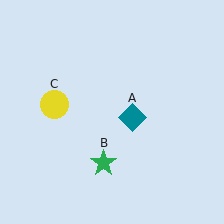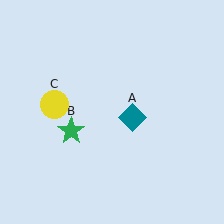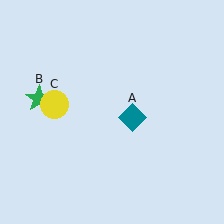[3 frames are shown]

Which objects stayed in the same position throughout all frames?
Teal diamond (object A) and yellow circle (object C) remained stationary.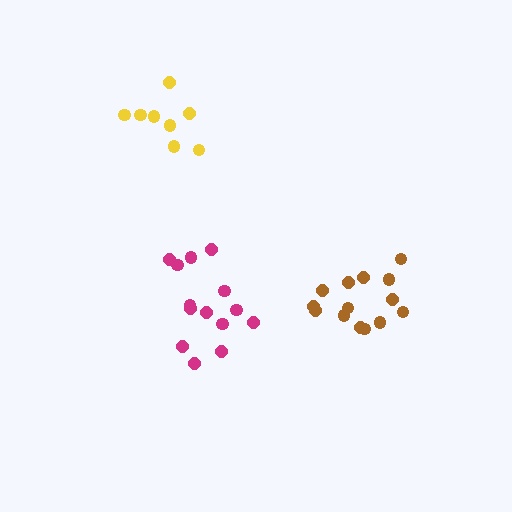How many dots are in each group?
Group 1: 14 dots, Group 2: 14 dots, Group 3: 8 dots (36 total).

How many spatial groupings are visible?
There are 3 spatial groupings.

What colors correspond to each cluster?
The clusters are colored: brown, magenta, yellow.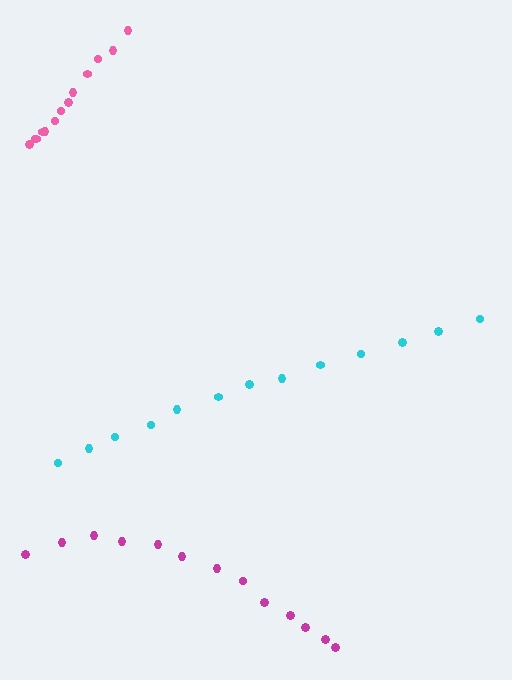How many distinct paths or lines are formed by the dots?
There are 3 distinct paths.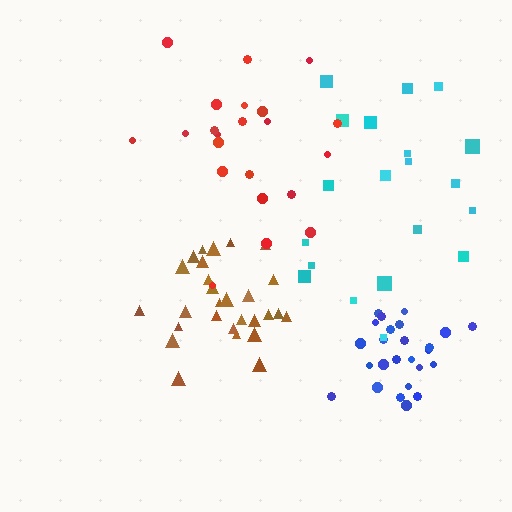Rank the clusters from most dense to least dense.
brown, blue, red, cyan.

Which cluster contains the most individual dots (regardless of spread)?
Brown (28).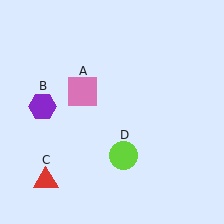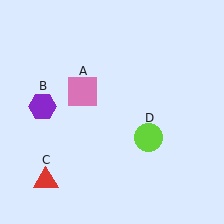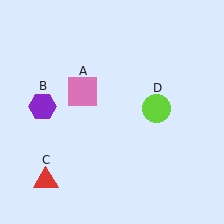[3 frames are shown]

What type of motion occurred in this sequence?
The lime circle (object D) rotated counterclockwise around the center of the scene.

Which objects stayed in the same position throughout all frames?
Pink square (object A) and purple hexagon (object B) and red triangle (object C) remained stationary.